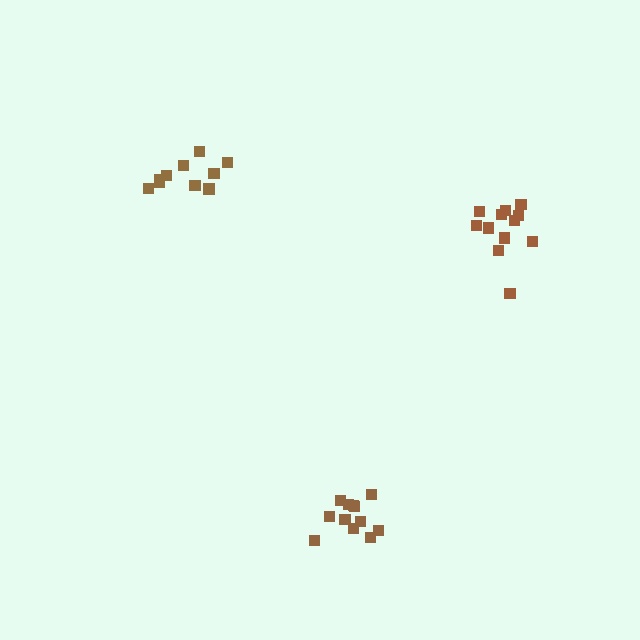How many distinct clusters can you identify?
There are 3 distinct clusters.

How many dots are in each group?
Group 1: 12 dots, Group 2: 10 dots, Group 3: 12 dots (34 total).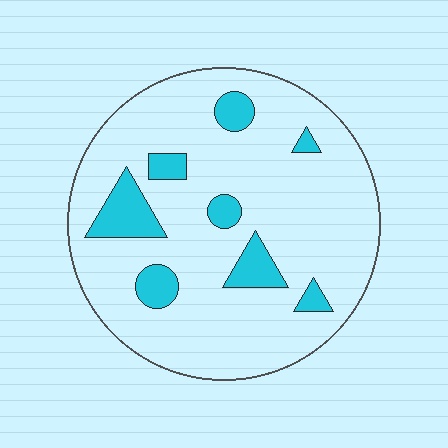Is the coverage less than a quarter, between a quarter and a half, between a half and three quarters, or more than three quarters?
Less than a quarter.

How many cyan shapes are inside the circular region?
8.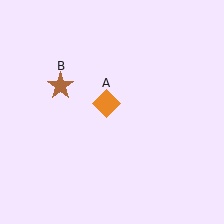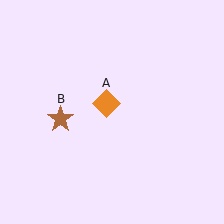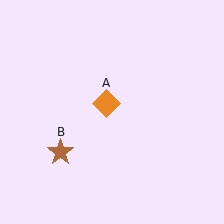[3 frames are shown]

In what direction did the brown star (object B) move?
The brown star (object B) moved down.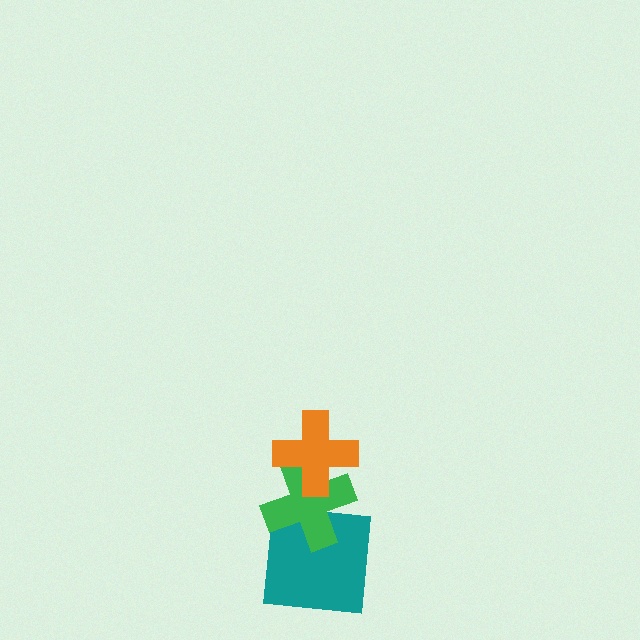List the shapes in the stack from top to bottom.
From top to bottom: the orange cross, the green cross, the teal square.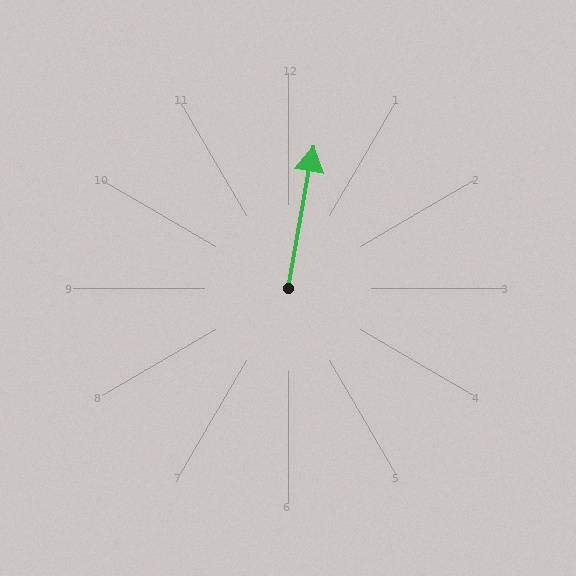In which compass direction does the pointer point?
North.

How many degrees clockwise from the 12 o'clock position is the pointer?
Approximately 10 degrees.